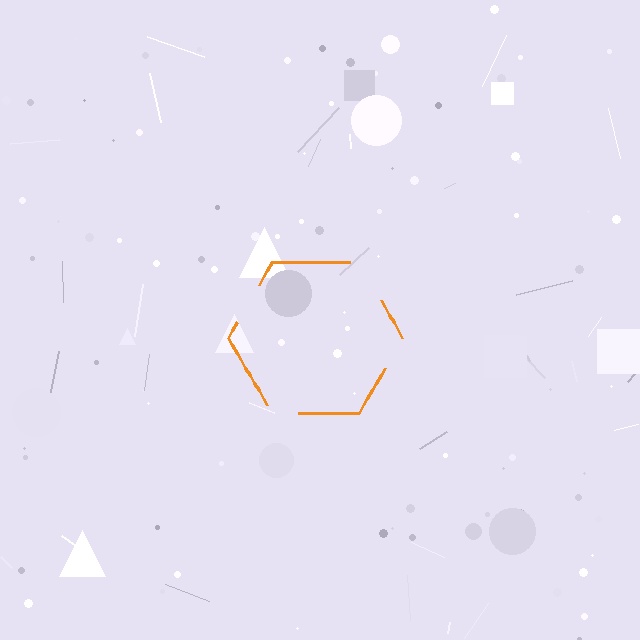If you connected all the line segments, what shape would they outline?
They would outline a hexagon.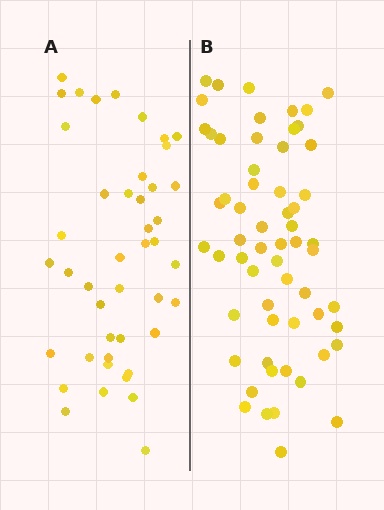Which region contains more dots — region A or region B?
Region B (the right region) has more dots.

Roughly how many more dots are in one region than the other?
Region B has approximately 15 more dots than region A.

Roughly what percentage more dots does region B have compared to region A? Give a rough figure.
About 35% more.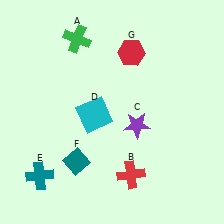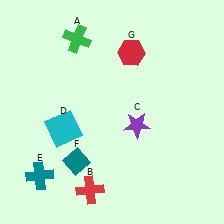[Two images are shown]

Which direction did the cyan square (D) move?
The cyan square (D) moved left.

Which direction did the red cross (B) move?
The red cross (B) moved left.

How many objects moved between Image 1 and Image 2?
2 objects moved between the two images.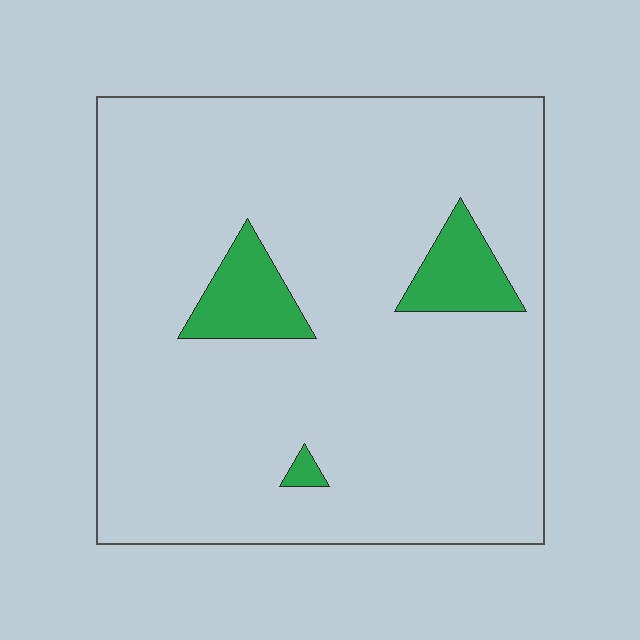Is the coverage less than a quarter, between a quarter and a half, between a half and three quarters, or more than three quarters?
Less than a quarter.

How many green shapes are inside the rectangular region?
3.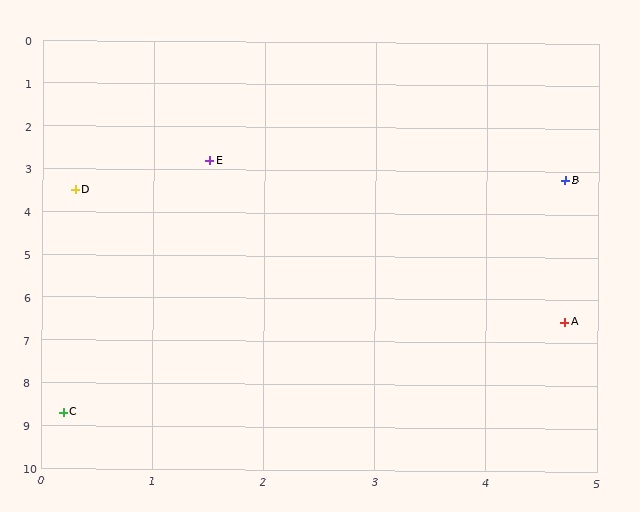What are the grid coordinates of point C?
Point C is at approximately (0.2, 8.7).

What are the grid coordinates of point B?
Point B is at approximately (4.7, 3.2).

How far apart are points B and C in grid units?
Points B and C are about 7.1 grid units apart.